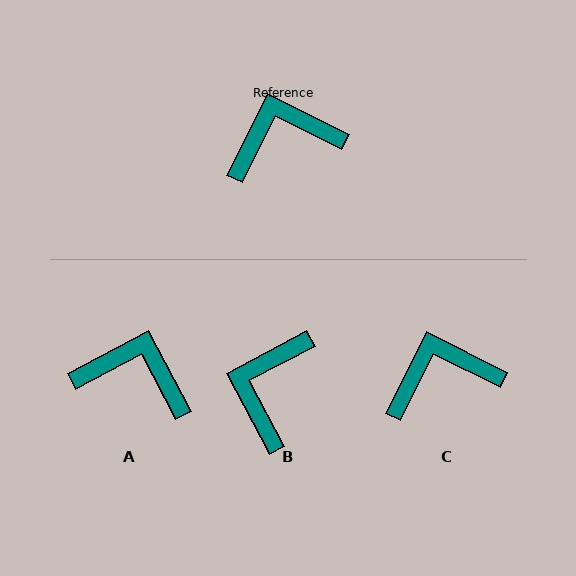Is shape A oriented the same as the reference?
No, it is off by about 36 degrees.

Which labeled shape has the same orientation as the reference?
C.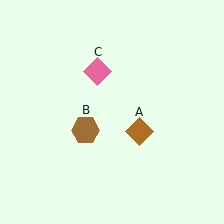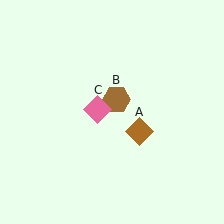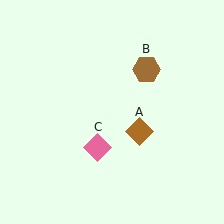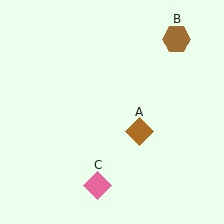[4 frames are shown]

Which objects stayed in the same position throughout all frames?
Brown diamond (object A) remained stationary.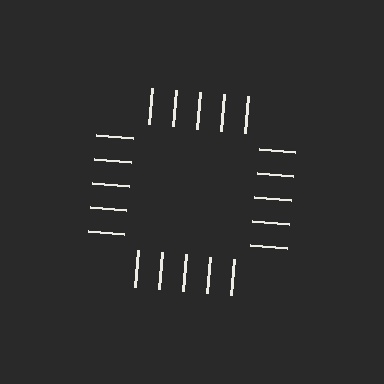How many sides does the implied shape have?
4 sides — the line-ends trace a square.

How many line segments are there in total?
20 — 5 along each of the 4 edges.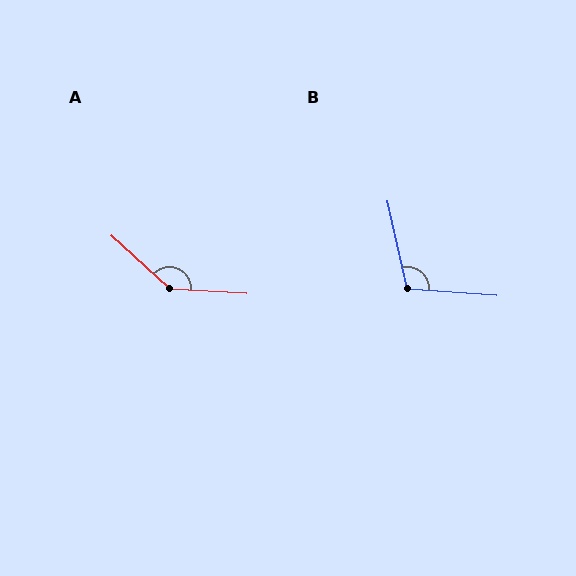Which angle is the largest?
A, at approximately 141 degrees.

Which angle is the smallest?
B, at approximately 107 degrees.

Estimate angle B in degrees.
Approximately 107 degrees.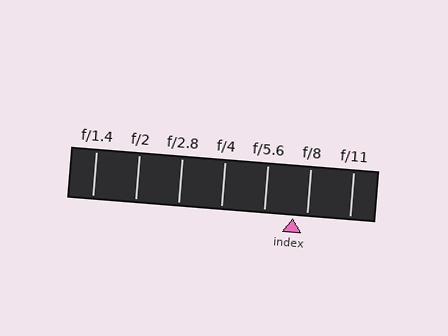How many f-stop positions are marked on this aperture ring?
There are 7 f-stop positions marked.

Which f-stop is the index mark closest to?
The index mark is closest to f/8.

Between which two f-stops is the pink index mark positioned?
The index mark is between f/5.6 and f/8.